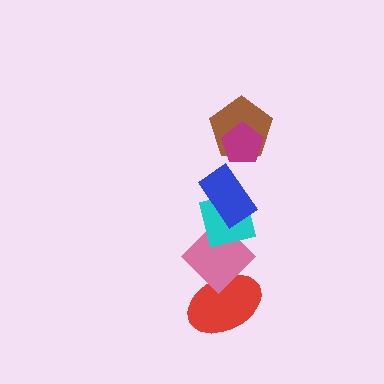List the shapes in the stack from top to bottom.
From top to bottom: the magenta pentagon, the brown pentagon, the blue rectangle, the cyan square, the pink diamond, the red ellipse.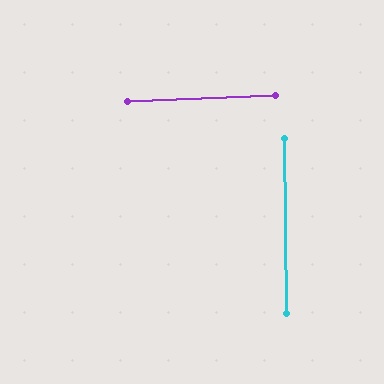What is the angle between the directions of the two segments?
Approximately 89 degrees.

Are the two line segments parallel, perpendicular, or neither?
Perpendicular — they meet at approximately 89°.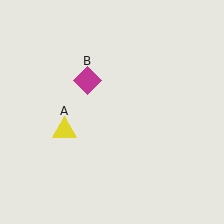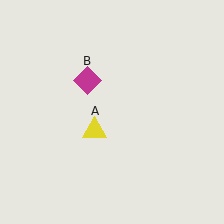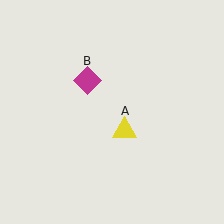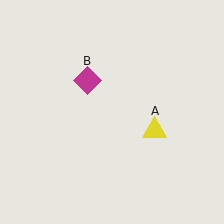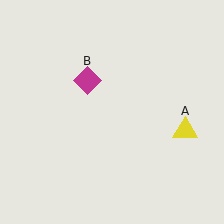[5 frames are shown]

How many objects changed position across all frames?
1 object changed position: yellow triangle (object A).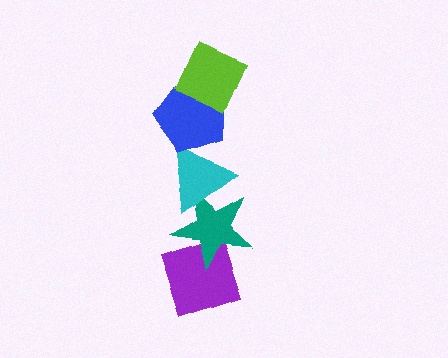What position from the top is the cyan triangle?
The cyan triangle is 3rd from the top.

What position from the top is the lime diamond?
The lime diamond is 1st from the top.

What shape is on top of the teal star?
The cyan triangle is on top of the teal star.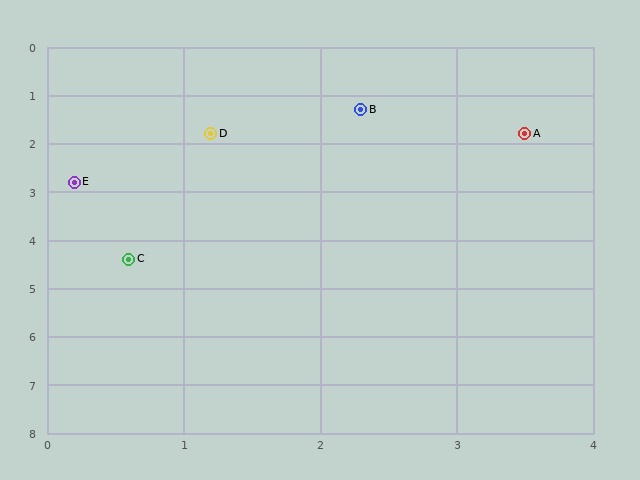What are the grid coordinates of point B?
Point B is at approximately (2.3, 1.3).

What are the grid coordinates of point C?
Point C is at approximately (0.6, 4.4).